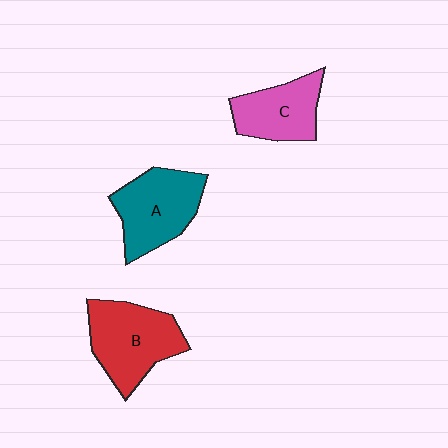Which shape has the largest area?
Shape B (red).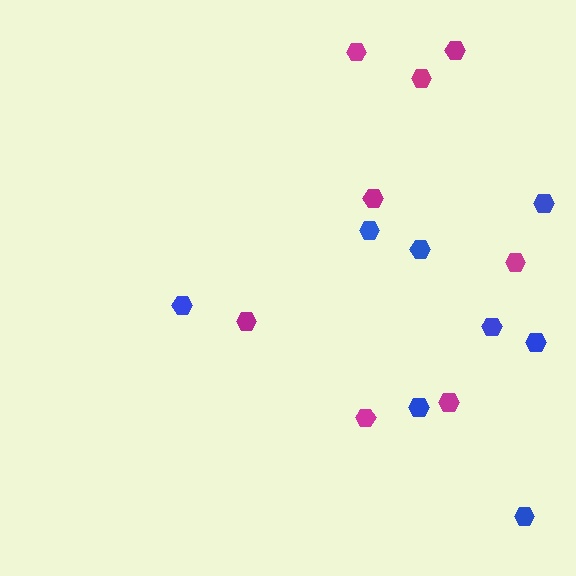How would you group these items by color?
There are 2 groups: one group of blue hexagons (8) and one group of magenta hexagons (8).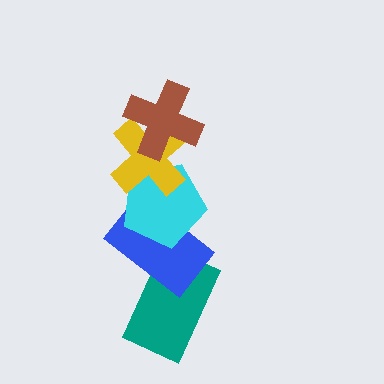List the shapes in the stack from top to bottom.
From top to bottom: the brown cross, the yellow cross, the cyan pentagon, the blue rectangle, the teal rectangle.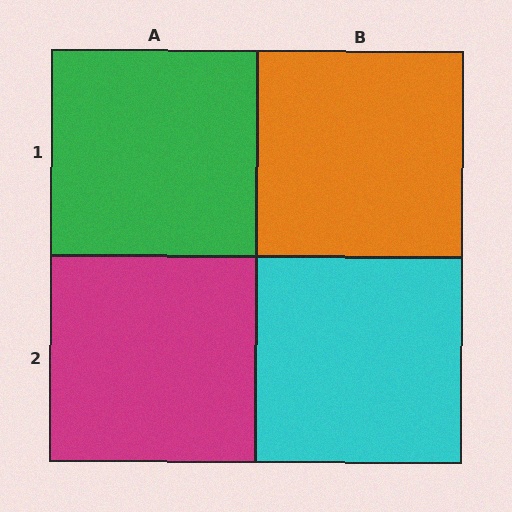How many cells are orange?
1 cell is orange.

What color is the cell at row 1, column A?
Green.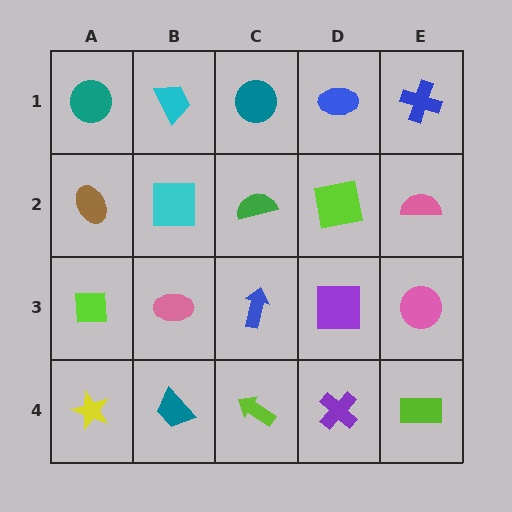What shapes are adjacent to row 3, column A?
A brown ellipse (row 2, column A), a yellow star (row 4, column A), a pink ellipse (row 3, column B).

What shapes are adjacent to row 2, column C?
A teal circle (row 1, column C), a blue arrow (row 3, column C), a cyan square (row 2, column B), a lime square (row 2, column D).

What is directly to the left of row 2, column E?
A lime square.